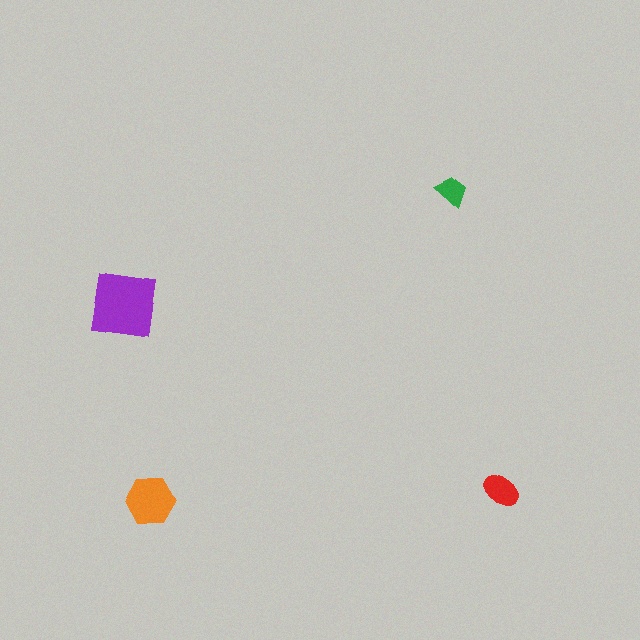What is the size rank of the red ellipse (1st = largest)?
3rd.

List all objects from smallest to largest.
The green trapezoid, the red ellipse, the orange hexagon, the purple square.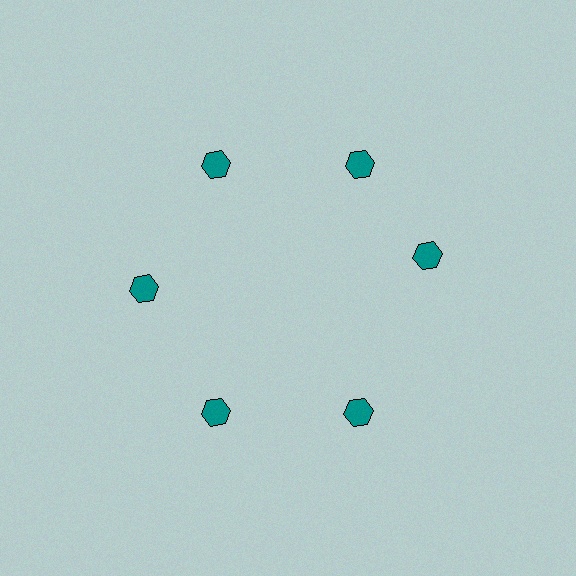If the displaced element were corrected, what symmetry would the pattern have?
It would have 6-fold rotational symmetry — the pattern would map onto itself every 60 degrees.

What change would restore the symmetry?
The symmetry would be restored by rotating it back into even spacing with its neighbors so that all 6 hexagons sit at equal angles and equal distance from the center.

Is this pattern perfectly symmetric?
No. The 6 teal hexagons are arranged in a ring, but one element near the 3 o'clock position is rotated out of alignment along the ring, breaking the 6-fold rotational symmetry.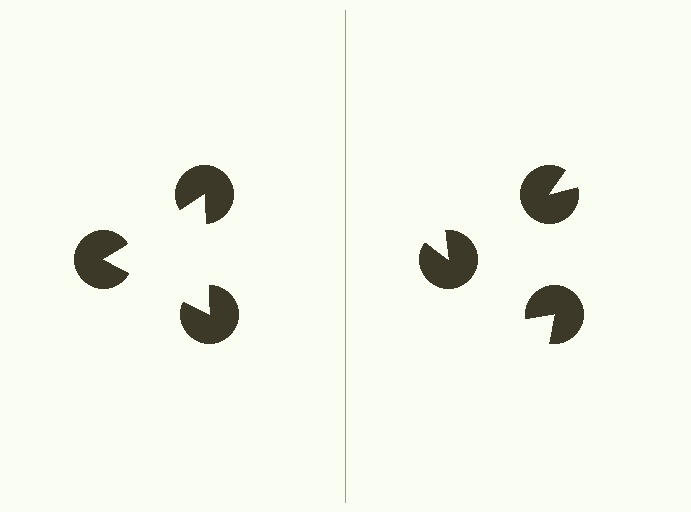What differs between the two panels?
The pac-man discs are positioned identically on both sides; only the wedge orientations differ. On the left they align to a triangle; on the right they are misaligned.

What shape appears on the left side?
An illusory triangle.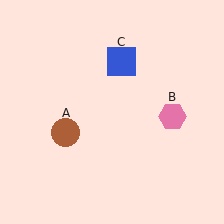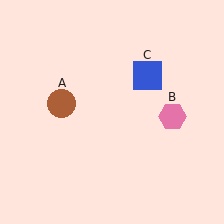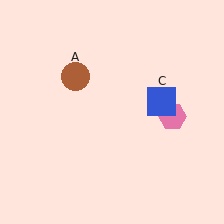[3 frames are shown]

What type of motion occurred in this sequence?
The brown circle (object A), blue square (object C) rotated clockwise around the center of the scene.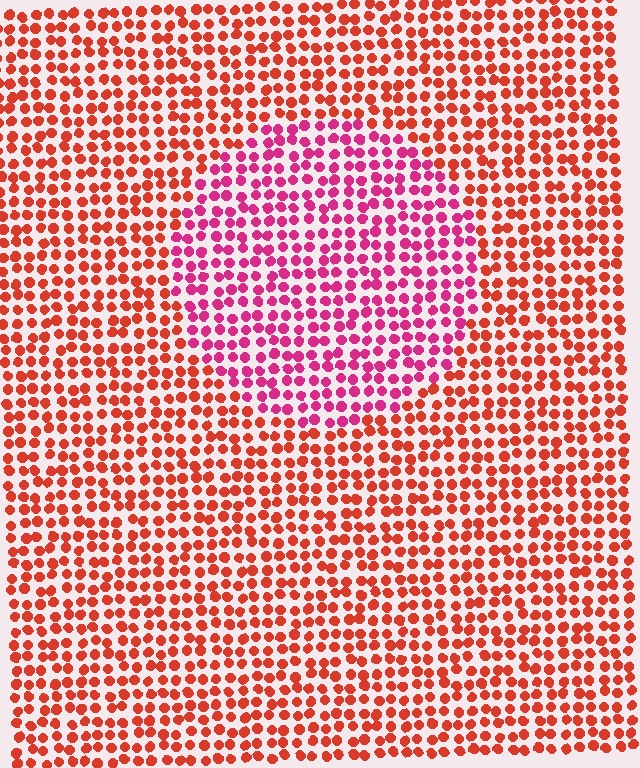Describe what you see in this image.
The image is filled with small red elements in a uniform arrangement. A circle-shaped region is visible where the elements are tinted to a slightly different hue, forming a subtle color boundary.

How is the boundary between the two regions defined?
The boundary is defined purely by a slight shift in hue (about 38 degrees). Spacing, size, and orientation are identical on both sides.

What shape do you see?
I see a circle.